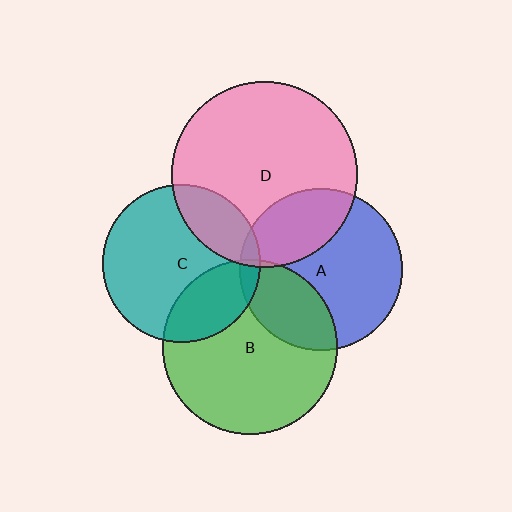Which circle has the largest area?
Circle D (pink).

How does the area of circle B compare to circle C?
Approximately 1.2 times.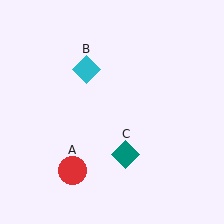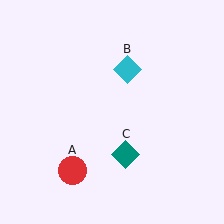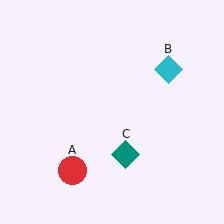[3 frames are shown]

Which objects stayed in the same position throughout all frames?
Red circle (object A) and teal diamond (object C) remained stationary.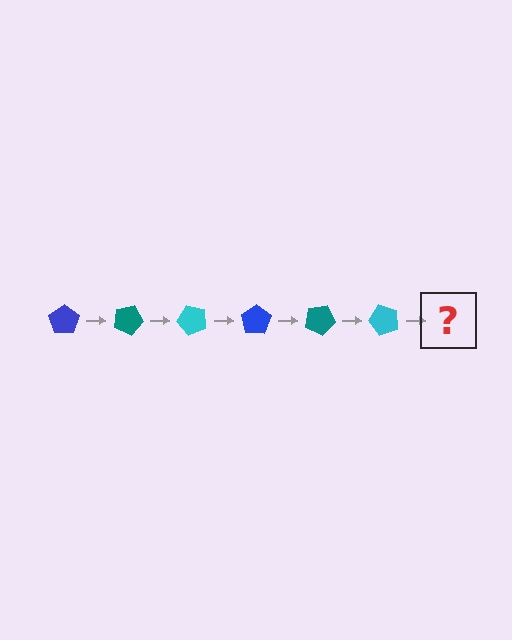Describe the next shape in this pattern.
It should be a blue pentagon, rotated 150 degrees from the start.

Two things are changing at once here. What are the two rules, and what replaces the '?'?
The two rules are that it rotates 25 degrees each step and the color cycles through blue, teal, and cyan. The '?' should be a blue pentagon, rotated 150 degrees from the start.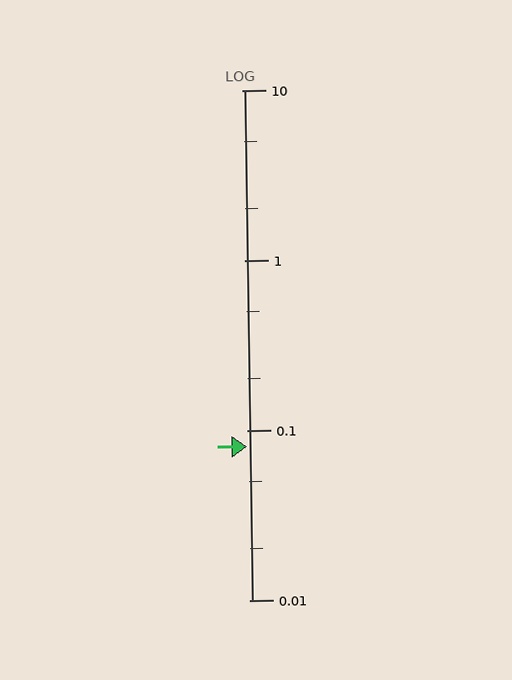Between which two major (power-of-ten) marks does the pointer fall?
The pointer is between 0.01 and 0.1.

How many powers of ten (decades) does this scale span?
The scale spans 3 decades, from 0.01 to 10.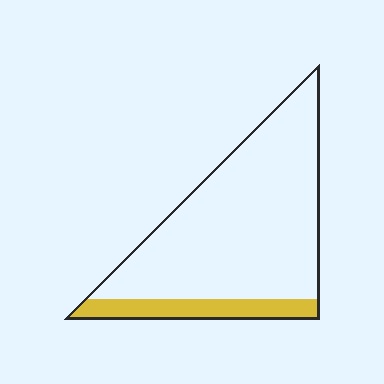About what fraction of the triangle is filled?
About one sixth (1/6).